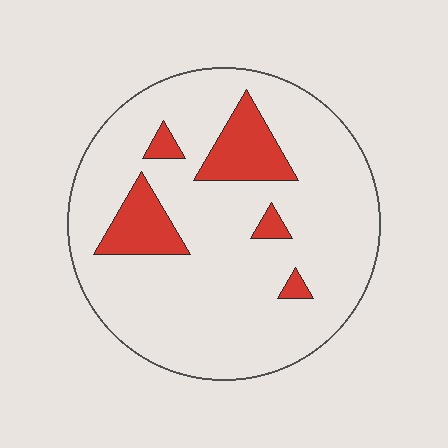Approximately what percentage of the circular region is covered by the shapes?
Approximately 15%.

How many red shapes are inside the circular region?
5.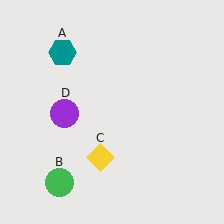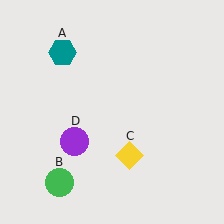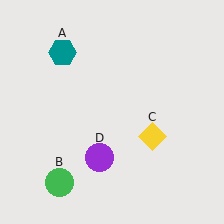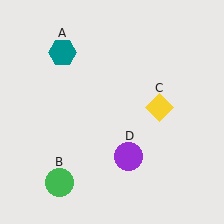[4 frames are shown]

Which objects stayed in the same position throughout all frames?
Teal hexagon (object A) and green circle (object B) remained stationary.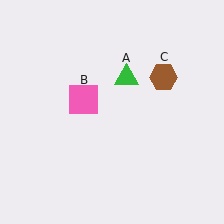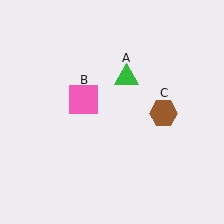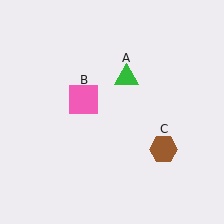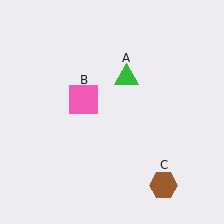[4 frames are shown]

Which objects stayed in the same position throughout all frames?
Green triangle (object A) and pink square (object B) remained stationary.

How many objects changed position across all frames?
1 object changed position: brown hexagon (object C).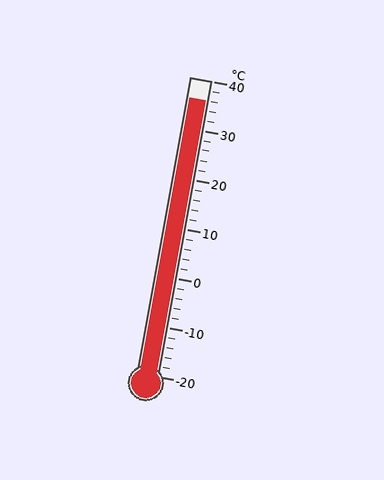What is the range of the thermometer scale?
The thermometer scale ranges from -20°C to 40°C.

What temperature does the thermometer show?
The thermometer shows approximately 36°C.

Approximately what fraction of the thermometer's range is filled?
The thermometer is filled to approximately 95% of its range.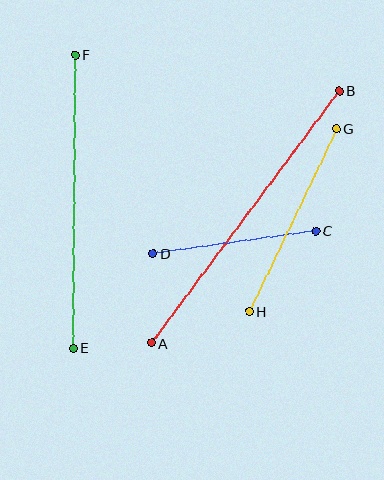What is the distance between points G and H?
The distance is approximately 202 pixels.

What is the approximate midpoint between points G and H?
The midpoint is at approximately (293, 220) pixels.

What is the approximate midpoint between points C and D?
The midpoint is at approximately (235, 242) pixels.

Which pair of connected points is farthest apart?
Points A and B are farthest apart.